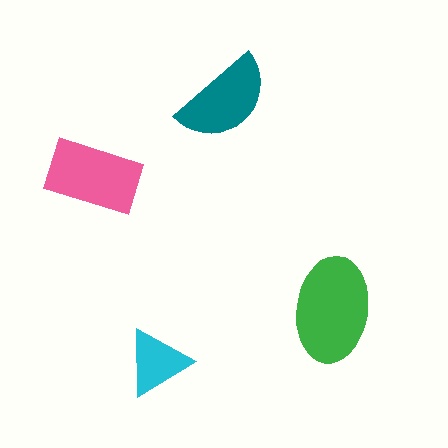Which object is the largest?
The green ellipse.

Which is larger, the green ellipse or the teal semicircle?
The green ellipse.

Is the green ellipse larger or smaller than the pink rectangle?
Larger.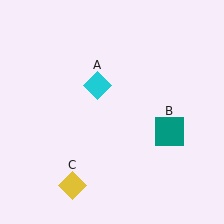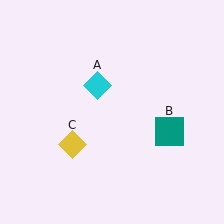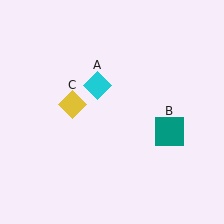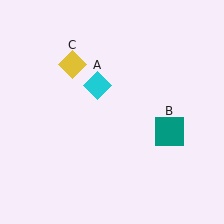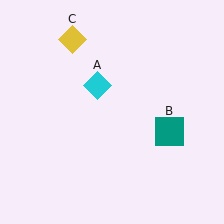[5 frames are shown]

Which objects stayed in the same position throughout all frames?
Cyan diamond (object A) and teal square (object B) remained stationary.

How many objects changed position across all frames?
1 object changed position: yellow diamond (object C).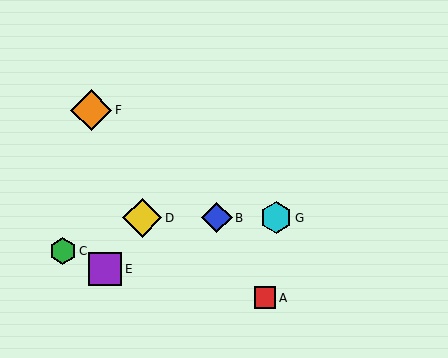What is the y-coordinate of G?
Object G is at y≈218.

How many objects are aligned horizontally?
3 objects (B, D, G) are aligned horizontally.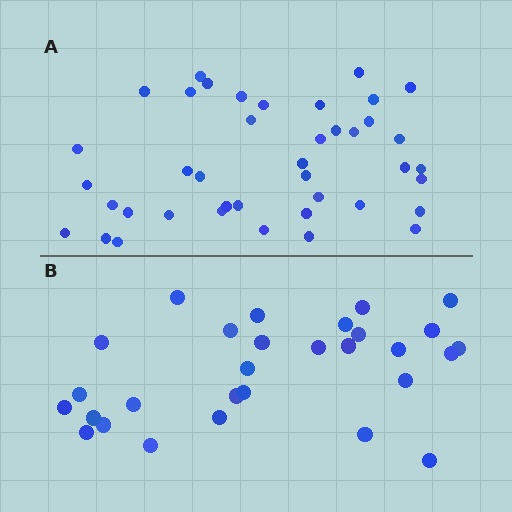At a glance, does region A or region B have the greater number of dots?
Region A (the top region) has more dots.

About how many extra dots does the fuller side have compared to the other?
Region A has roughly 12 or so more dots than region B.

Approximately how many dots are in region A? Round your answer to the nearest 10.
About 40 dots. (The exact count is 41, which rounds to 40.)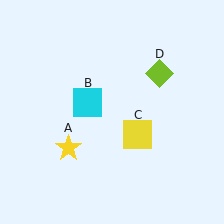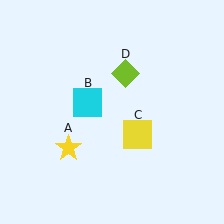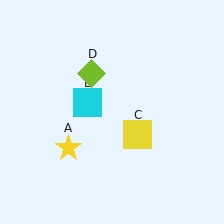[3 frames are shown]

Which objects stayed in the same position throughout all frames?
Yellow star (object A) and cyan square (object B) and yellow square (object C) remained stationary.